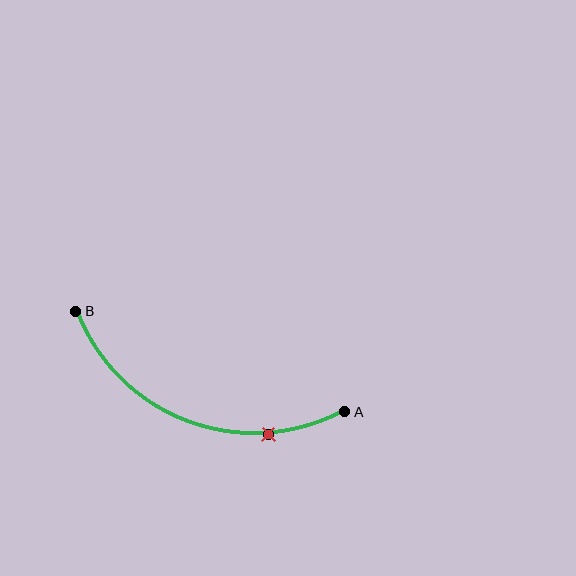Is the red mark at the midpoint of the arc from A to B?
No. The red mark lies on the arc but is closer to endpoint A. The arc midpoint would be at the point on the curve equidistant along the arc from both A and B.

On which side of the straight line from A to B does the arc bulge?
The arc bulges below the straight line connecting A and B.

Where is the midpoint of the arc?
The arc midpoint is the point on the curve farthest from the straight line joining A and B. It sits below that line.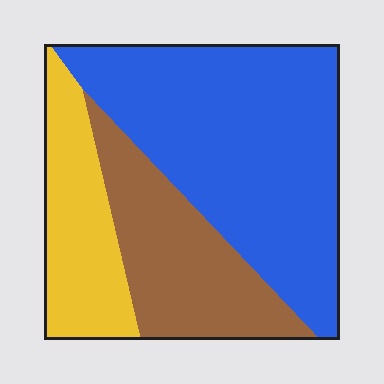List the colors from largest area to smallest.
From largest to smallest: blue, brown, yellow.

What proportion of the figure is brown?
Brown covers about 25% of the figure.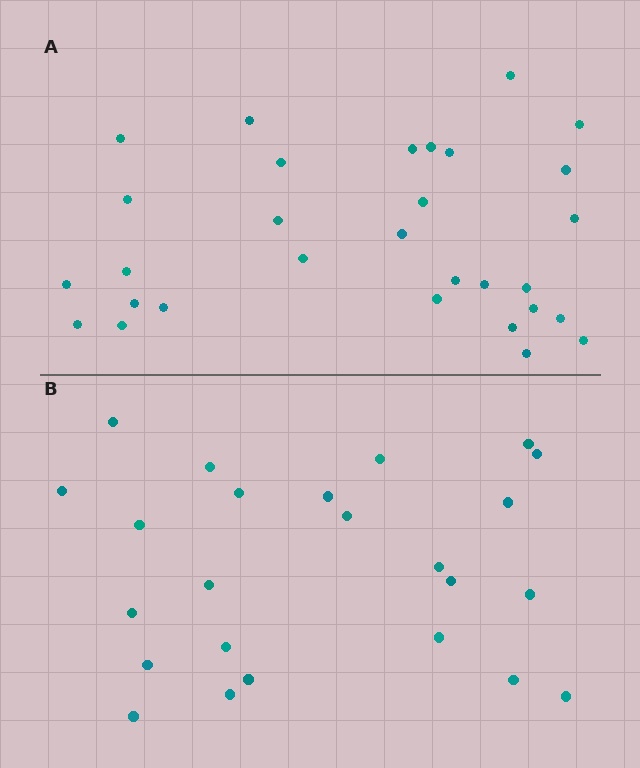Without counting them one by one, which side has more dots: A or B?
Region A (the top region) has more dots.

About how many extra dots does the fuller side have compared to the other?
Region A has about 6 more dots than region B.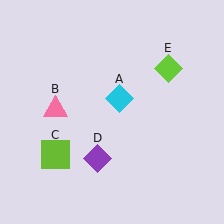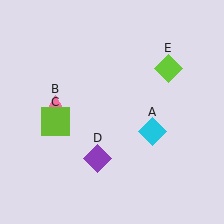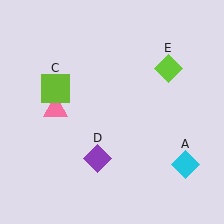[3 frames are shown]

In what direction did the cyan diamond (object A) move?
The cyan diamond (object A) moved down and to the right.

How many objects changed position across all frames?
2 objects changed position: cyan diamond (object A), lime square (object C).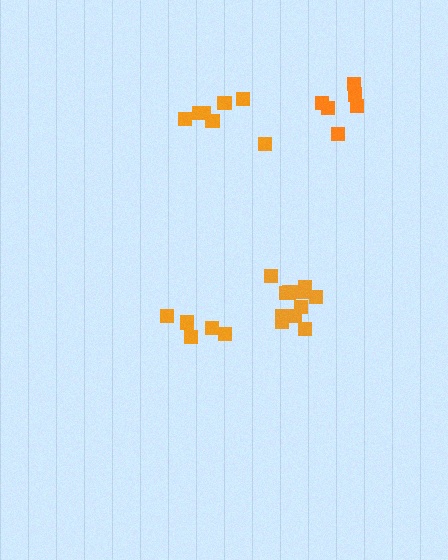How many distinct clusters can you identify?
There are 4 distinct clusters.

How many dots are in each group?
Group 1: 5 dots, Group 2: 7 dots, Group 3: 6 dots, Group 4: 11 dots (29 total).